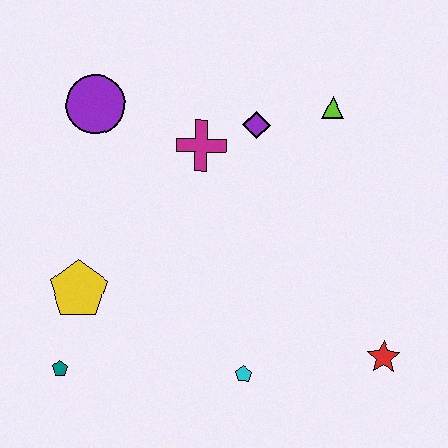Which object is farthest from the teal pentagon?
The lime triangle is farthest from the teal pentagon.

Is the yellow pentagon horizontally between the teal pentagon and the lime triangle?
Yes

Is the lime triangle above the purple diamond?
Yes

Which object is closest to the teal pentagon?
The yellow pentagon is closest to the teal pentagon.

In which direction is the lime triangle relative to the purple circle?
The lime triangle is to the right of the purple circle.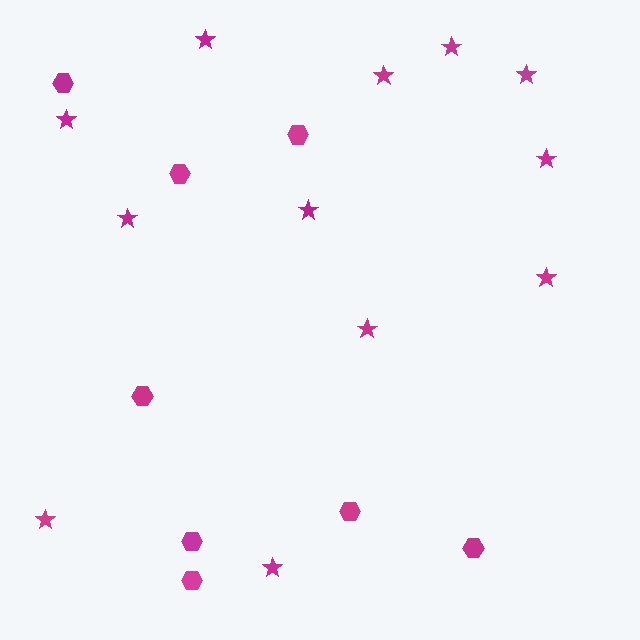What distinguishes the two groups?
There are 2 groups: one group of stars (12) and one group of hexagons (8).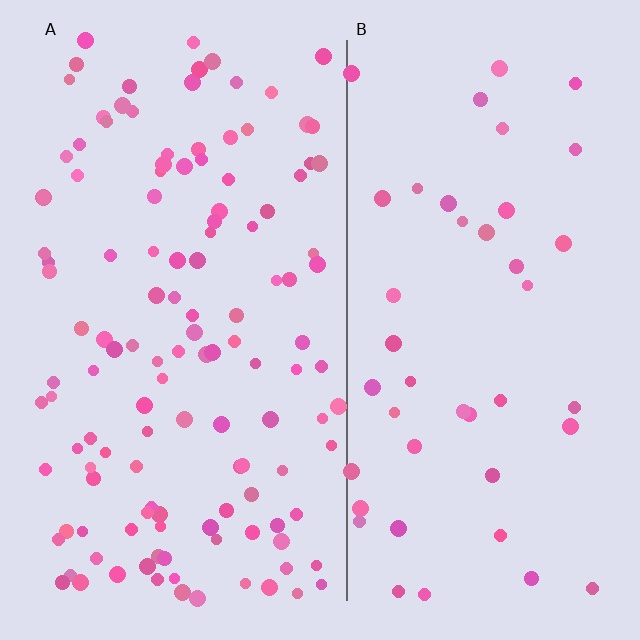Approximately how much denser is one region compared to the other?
Approximately 2.9× — region A over region B.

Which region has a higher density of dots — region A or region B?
A (the left).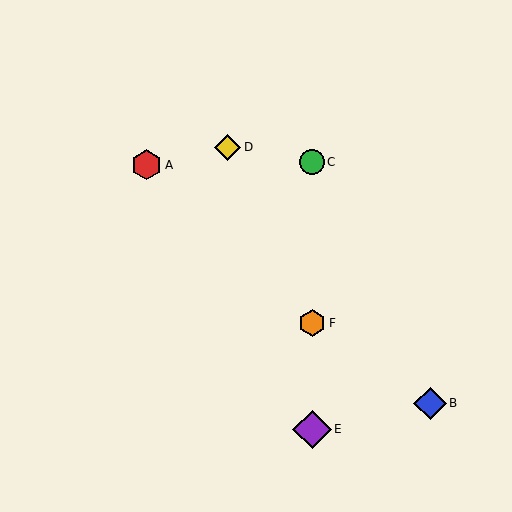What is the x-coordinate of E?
Object E is at x≈312.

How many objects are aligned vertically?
3 objects (C, E, F) are aligned vertically.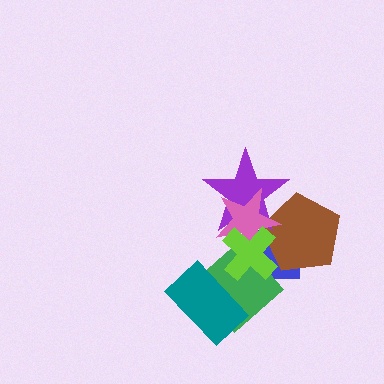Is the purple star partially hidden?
Yes, it is partially covered by another shape.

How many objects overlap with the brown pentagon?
4 objects overlap with the brown pentagon.